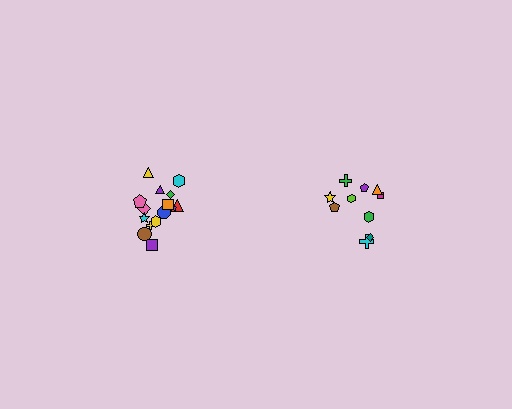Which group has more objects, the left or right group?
The left group.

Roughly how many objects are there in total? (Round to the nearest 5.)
Roughly 25 objects in total.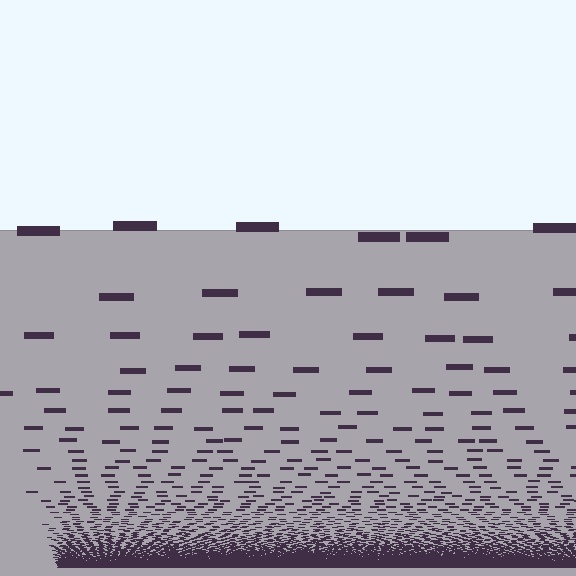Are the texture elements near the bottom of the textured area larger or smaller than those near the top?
Smaller. The gradient is inverted — elements near the bottom are smaller and denser.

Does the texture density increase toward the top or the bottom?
Density increases toward the bottom.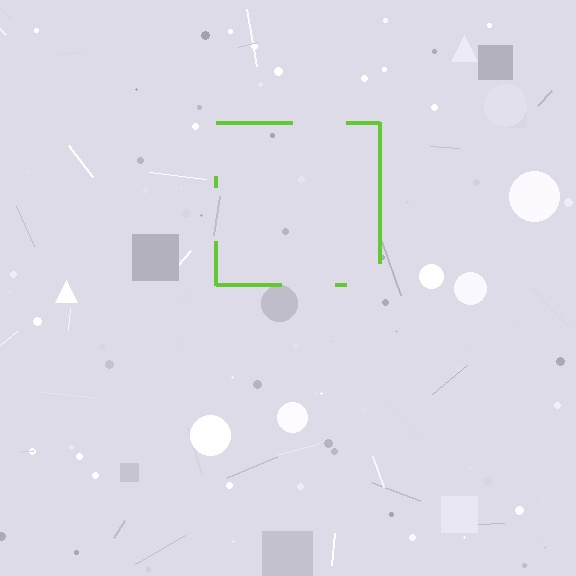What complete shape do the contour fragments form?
The contour fragments form a square.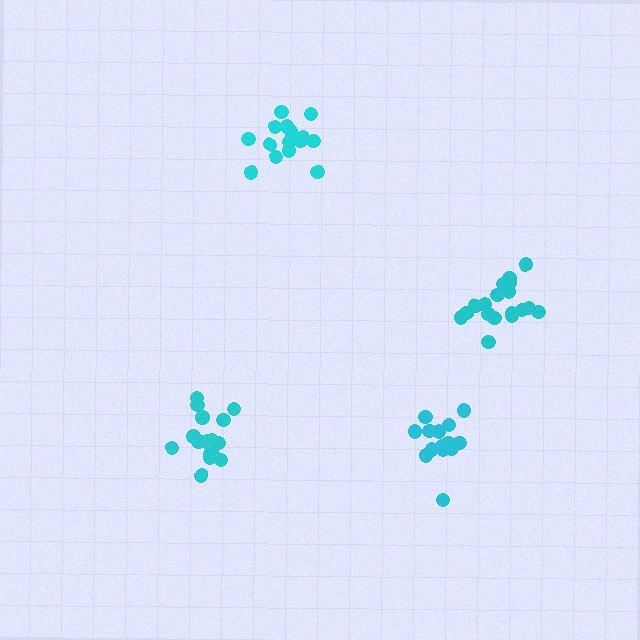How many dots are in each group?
Group 1: 17 dots, Group 2: 15 dots, Group 3: 14 dots, Group 4: 18 dots (64 total).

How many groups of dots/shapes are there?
There are 4 groups.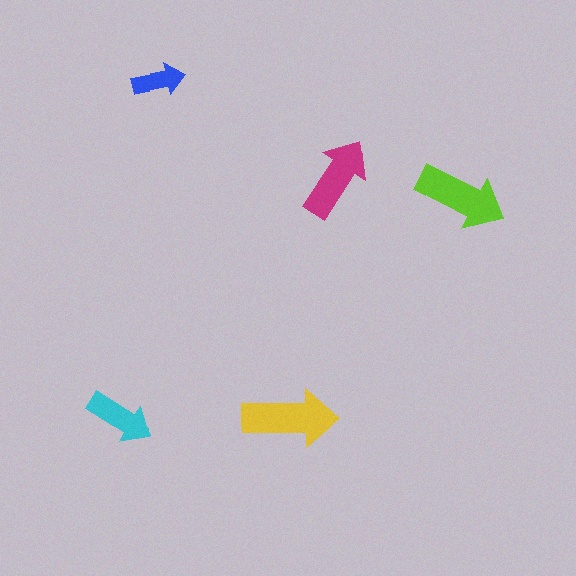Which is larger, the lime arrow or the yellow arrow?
The yellow one.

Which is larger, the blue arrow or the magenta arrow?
The magenta one.